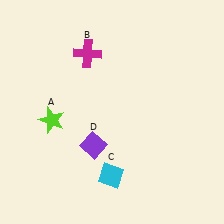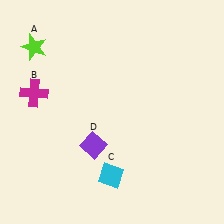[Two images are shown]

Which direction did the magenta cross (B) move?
The magenta cross (B) moved left.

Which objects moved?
The objects that moved are: the lime star (A), the magenta cross (B).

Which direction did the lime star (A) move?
The lime star (A) moved up.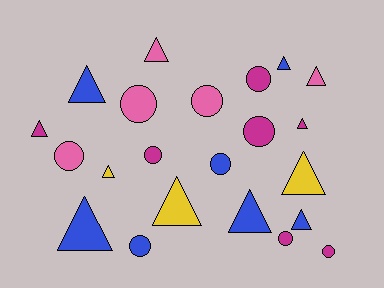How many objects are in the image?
There are 22 objects.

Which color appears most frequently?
Blue, with 7 objects.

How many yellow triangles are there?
There are 3 yellow triangles.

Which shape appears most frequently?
Triangle, with 12 objects.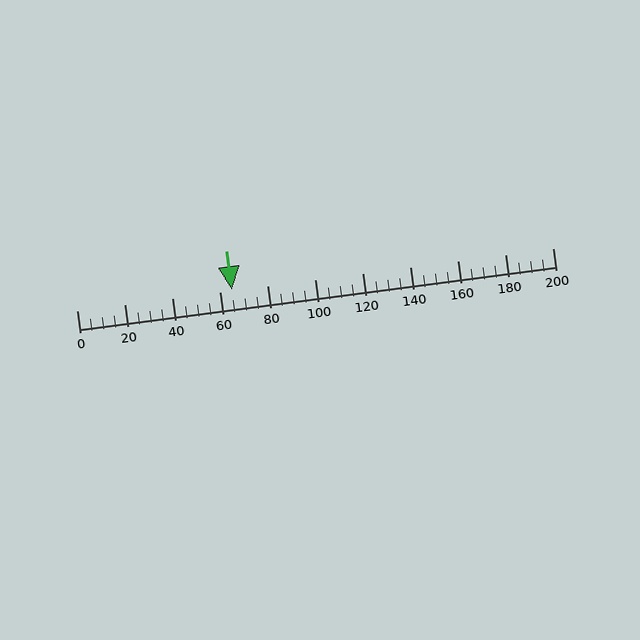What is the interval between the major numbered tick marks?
The major tick marks are spaced 20 units apart.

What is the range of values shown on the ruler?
The ruler shows values from 0 to 200.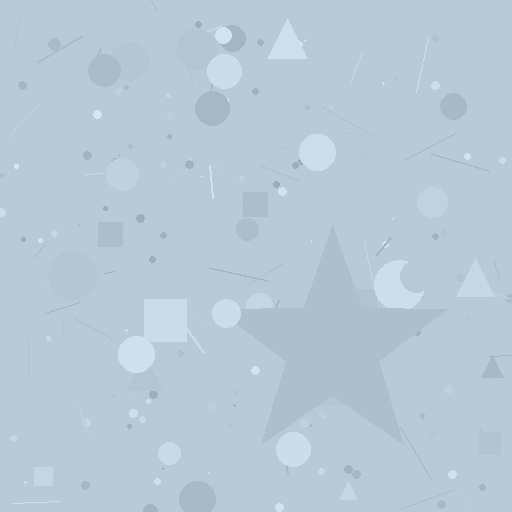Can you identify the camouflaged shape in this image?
The camouflaged shape is a star.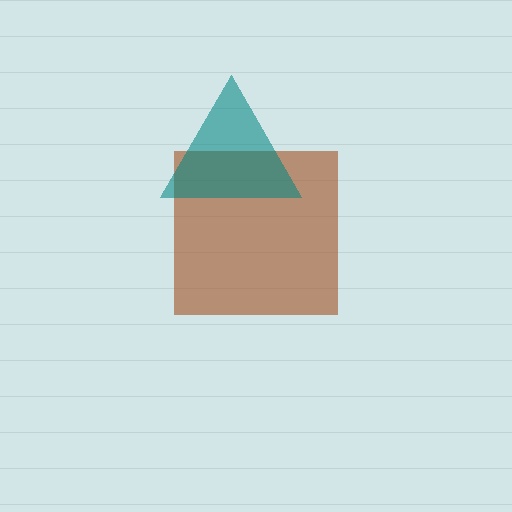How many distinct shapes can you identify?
There are 2 distinct shapes: a brown square, a teal triangle.